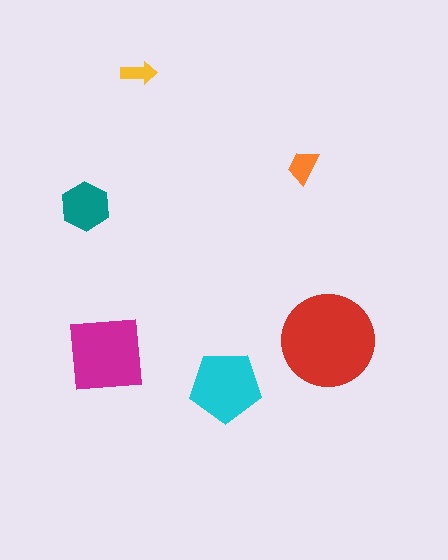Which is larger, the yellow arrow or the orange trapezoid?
The orange trapezoid.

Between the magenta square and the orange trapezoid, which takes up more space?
The magenta square.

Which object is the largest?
The red circle.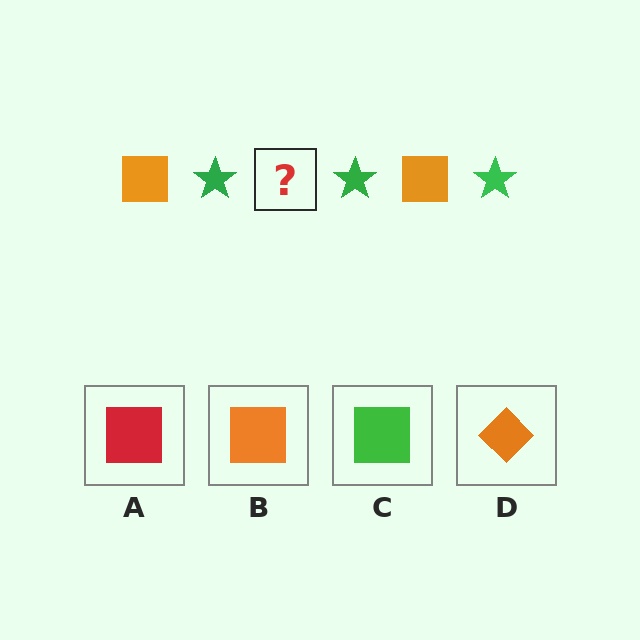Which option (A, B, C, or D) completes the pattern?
B.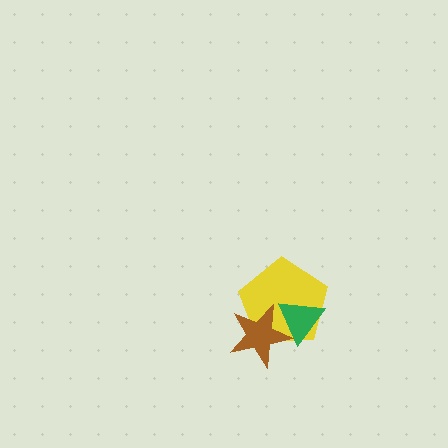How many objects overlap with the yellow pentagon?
2 objects overlap with the yellow pentagon.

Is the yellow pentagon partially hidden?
Yes, it is partially covered by another shape.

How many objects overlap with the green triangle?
2 objects overlap with the green triangle.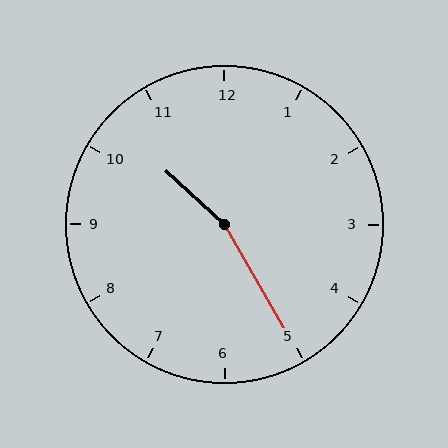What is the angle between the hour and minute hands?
Approximately 162 degrees.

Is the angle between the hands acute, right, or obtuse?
It is obtuse.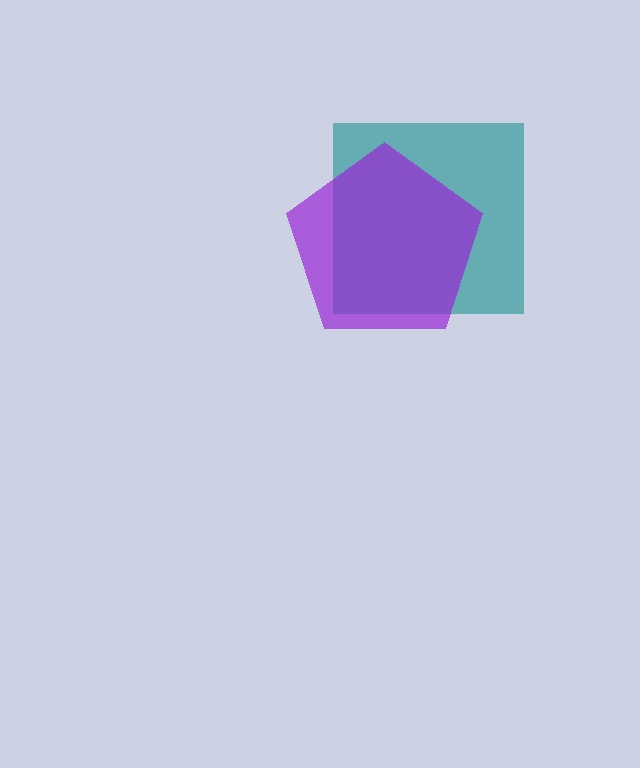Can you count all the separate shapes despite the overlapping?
Yes, there are 2 separate shapes.